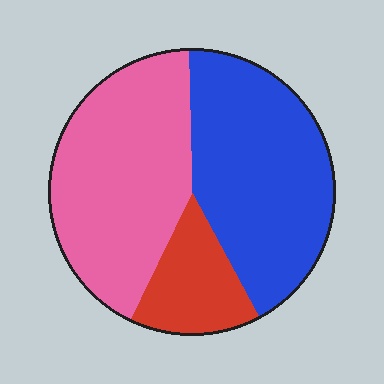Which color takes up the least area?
Red, at roughly 15%.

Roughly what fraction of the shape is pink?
Pink covers roughly 45% of the shape.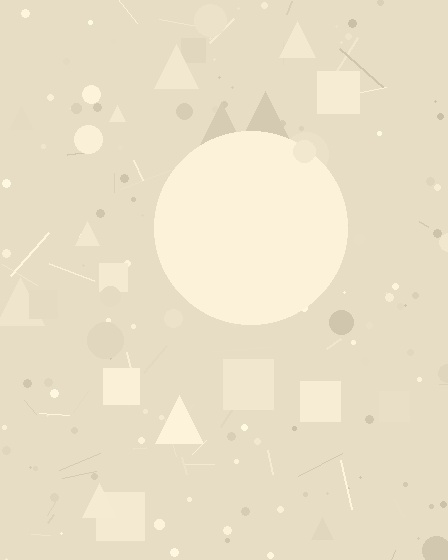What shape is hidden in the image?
A circle is hidden in the image.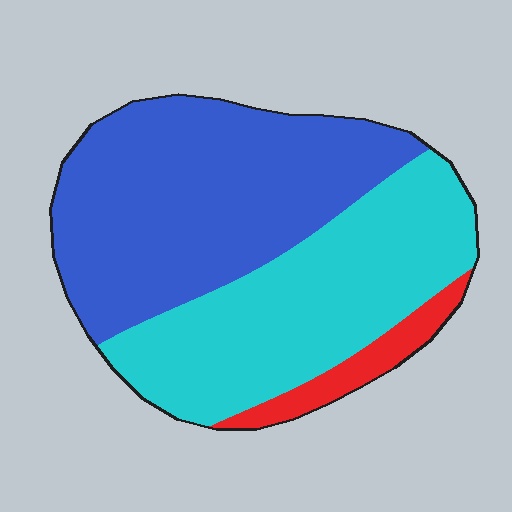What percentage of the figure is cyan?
Cyan takes up between a quarter and a half of the figure.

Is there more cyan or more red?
Cyan.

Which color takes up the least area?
Red, at roughly 5%.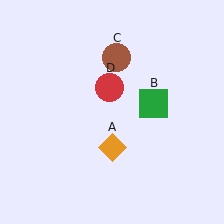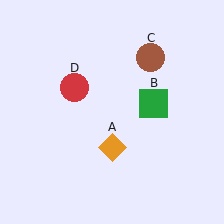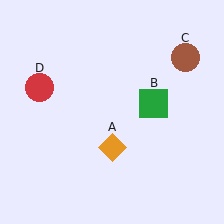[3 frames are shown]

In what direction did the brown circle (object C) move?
The brown circle (object C) moved right.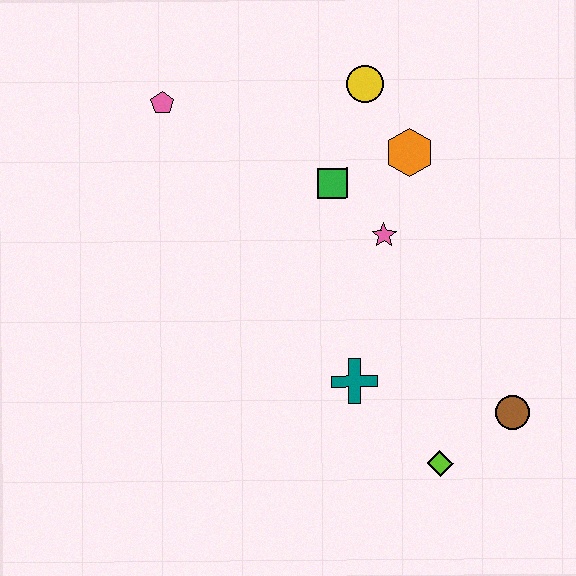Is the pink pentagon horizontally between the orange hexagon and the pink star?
No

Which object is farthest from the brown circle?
The pink pentagon is farthest from the brown circle.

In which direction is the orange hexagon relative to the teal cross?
The orange hexagon is above the teal cross.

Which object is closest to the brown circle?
The lime diamond is closest to the brown circle.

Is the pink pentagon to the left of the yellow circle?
Yes